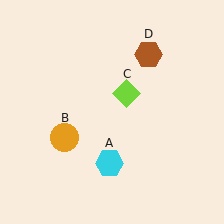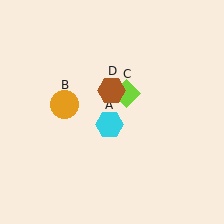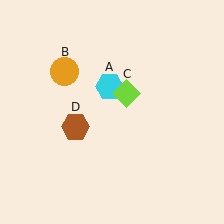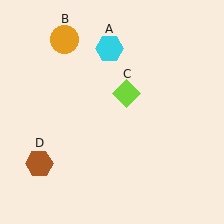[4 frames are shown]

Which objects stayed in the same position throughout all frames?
Lime diamond (object C) remained stationary.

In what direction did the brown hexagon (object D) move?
The brown hexagon (object D) moved down and to the left.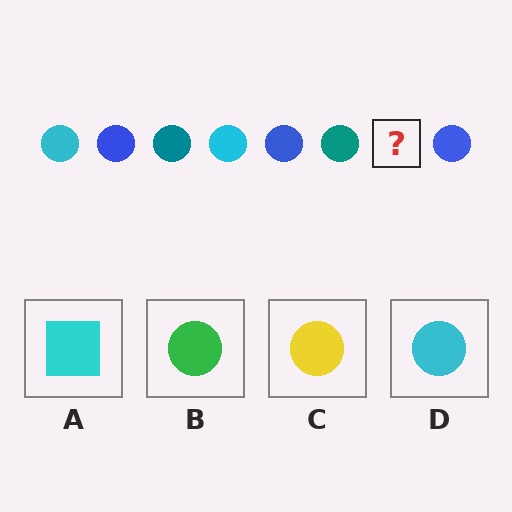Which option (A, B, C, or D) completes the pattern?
D.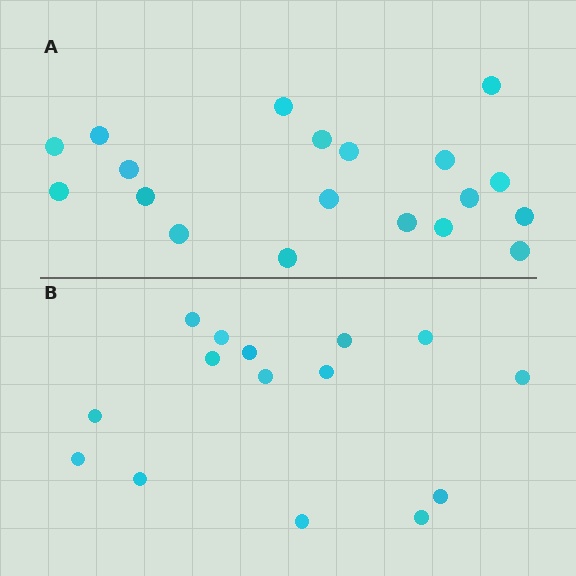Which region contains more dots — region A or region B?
Region A (the top region) has more dots.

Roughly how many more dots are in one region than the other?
Region A has about 4 more dots than region B.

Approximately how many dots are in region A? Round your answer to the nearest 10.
About 20 dots. (The exact count is 19, which rounds to 20.)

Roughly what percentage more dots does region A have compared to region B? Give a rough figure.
About 25% more.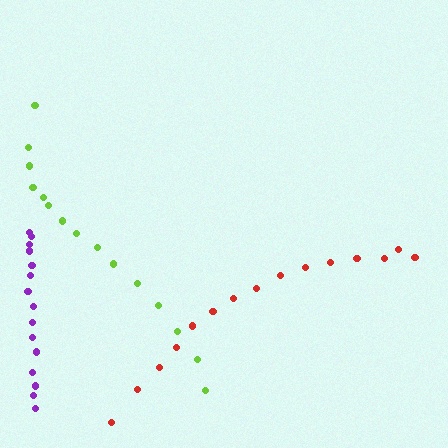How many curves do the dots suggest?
There are 3 distinct paths.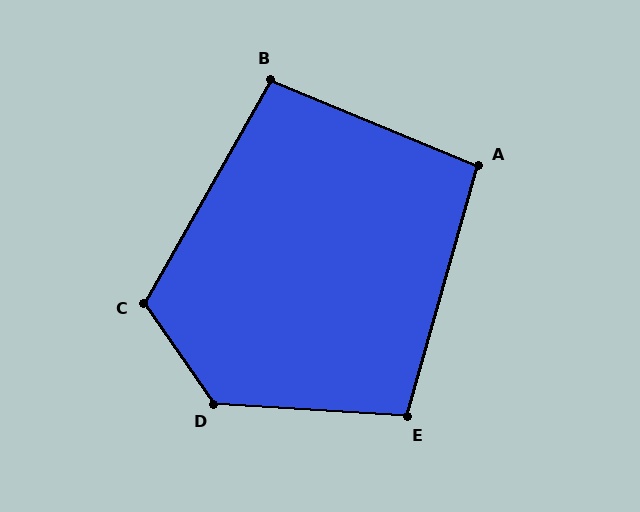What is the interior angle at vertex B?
Approximately 97 degrees (obtuse).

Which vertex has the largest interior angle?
D, at approximately 128 degrees.